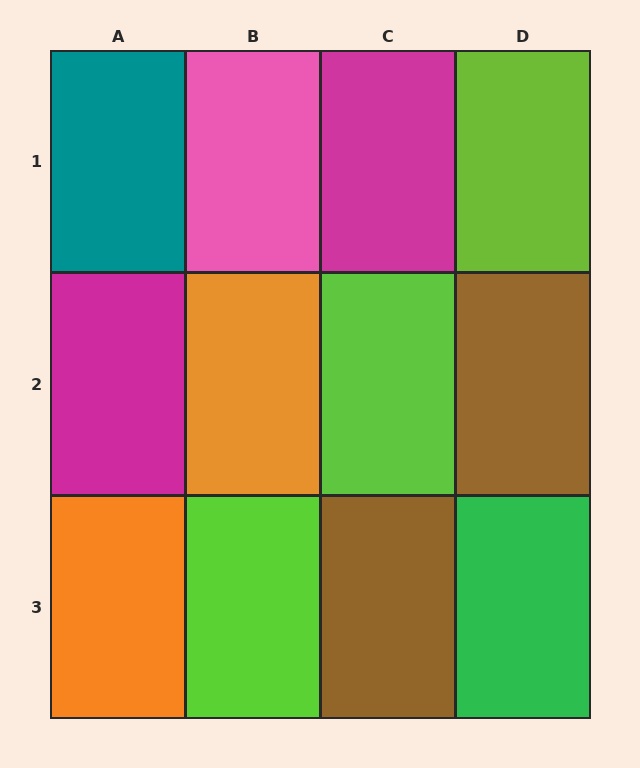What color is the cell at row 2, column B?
Orange.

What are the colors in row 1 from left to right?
Teal, pink, magenta, lime.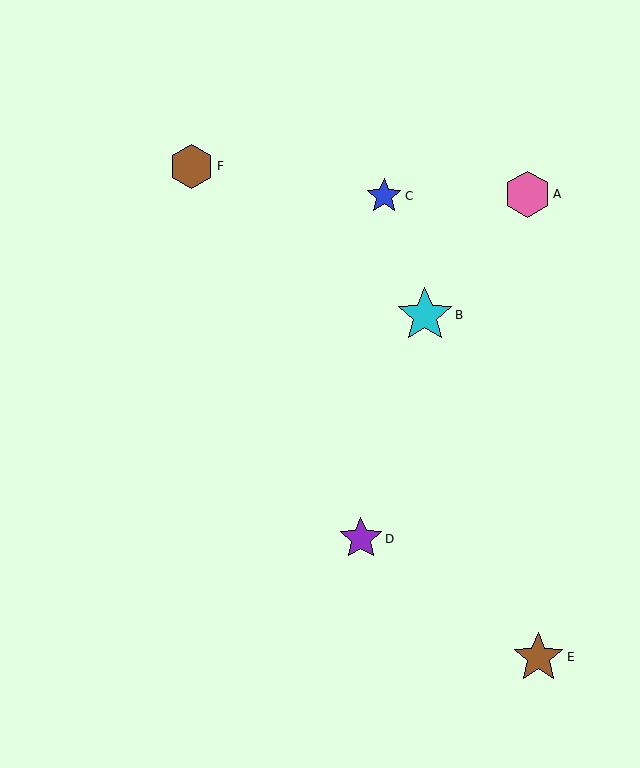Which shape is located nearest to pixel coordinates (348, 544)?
The purple star (labeled D) at (361, 539) is nearest to that location.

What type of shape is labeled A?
Shape A is a pink hexagon.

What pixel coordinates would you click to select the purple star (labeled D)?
Click at (361, 539) to select the purple star D.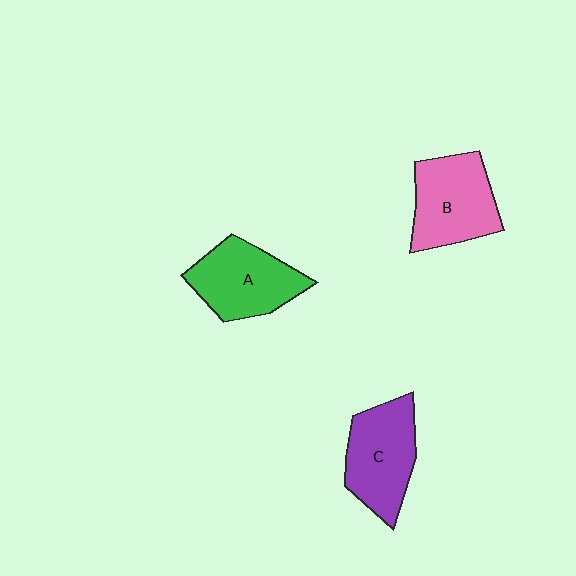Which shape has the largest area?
Shape B (pink).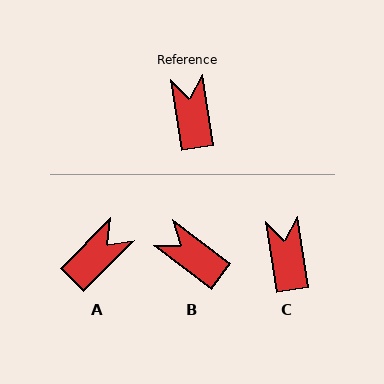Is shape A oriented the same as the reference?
No, it is off by about 53 degrees.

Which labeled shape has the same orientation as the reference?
C.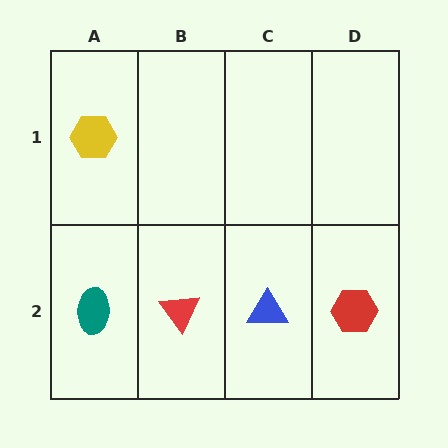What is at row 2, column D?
A red hexagon.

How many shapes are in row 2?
4 shapes.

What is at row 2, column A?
A teal ellipse.